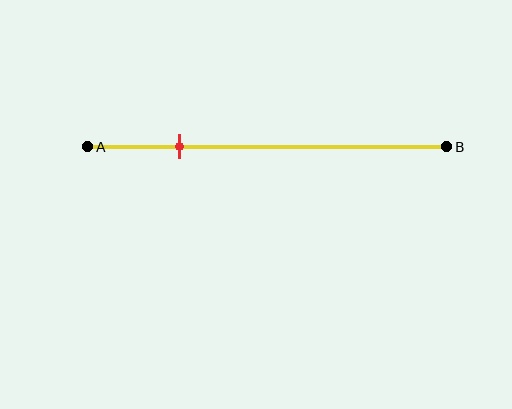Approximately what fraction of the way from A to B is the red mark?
The red mark is approximately 25% of the way from A to B.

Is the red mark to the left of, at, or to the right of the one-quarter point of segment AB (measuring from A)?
The red mark is approximately at the one-quarter point of segment AB.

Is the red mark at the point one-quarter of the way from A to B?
Yes, the mark is approximately at the one-quarter point.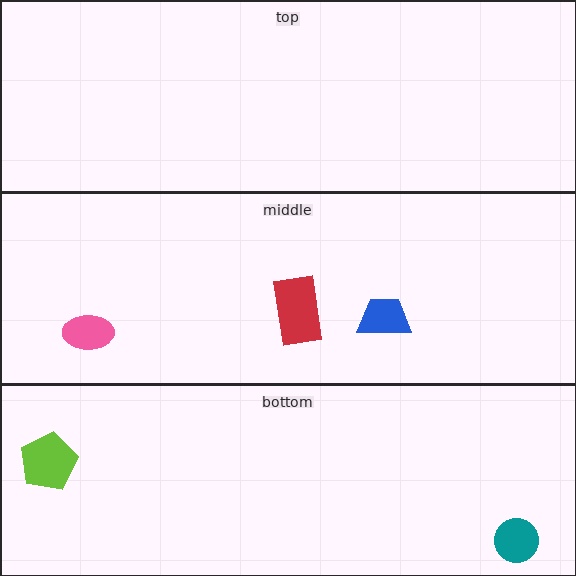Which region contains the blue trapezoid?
The middle region.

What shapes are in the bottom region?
The lime pentagon, the teal circle.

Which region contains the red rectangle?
The middle region.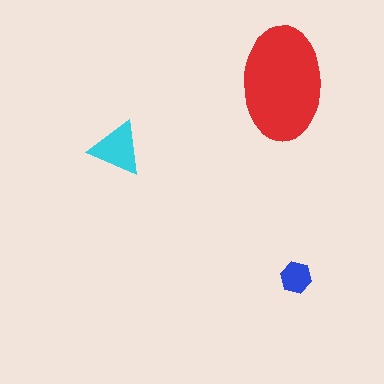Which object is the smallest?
The blue hexagon.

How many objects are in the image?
There are 3 objects in the image.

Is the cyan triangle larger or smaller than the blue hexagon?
Larger.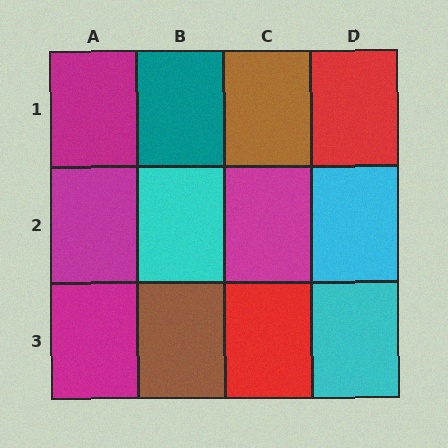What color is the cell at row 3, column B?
Brown.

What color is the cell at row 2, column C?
Magenta.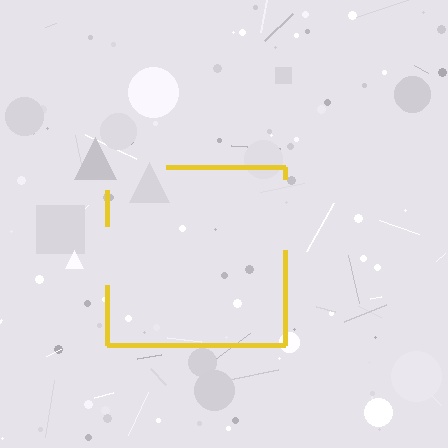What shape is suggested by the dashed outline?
The dashed outline suggests a square.